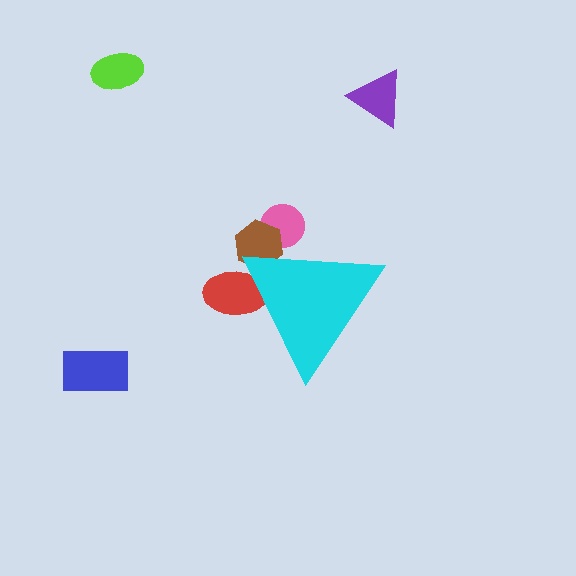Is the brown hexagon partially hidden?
Yes, the brown hexagon is partially hidden behind the cyan triangle.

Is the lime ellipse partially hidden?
No, the lime ellipse is fully visible.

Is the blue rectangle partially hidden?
No, the blue rectangle is fully visible.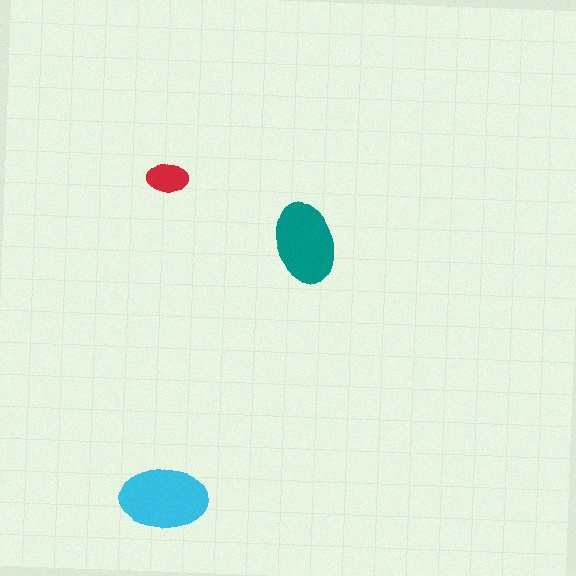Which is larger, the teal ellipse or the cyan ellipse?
The cyan one.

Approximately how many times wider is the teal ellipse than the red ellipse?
About 2 times wider.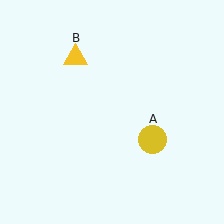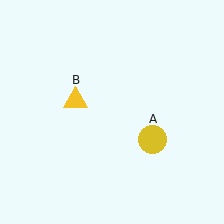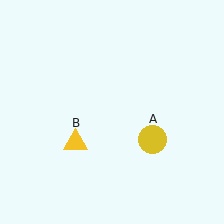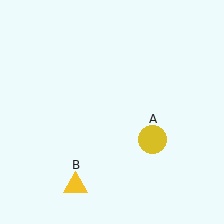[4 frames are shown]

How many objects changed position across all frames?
1 object changed position: yellow triangle (object B).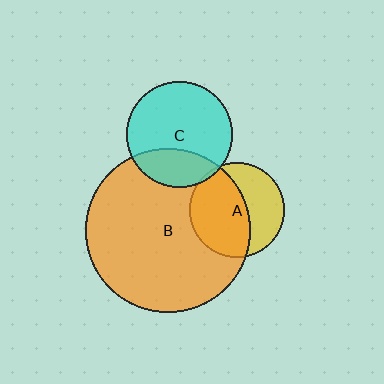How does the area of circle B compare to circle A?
Approximately 3.0 times.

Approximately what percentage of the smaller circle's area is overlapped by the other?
Approximately 55%.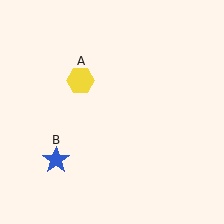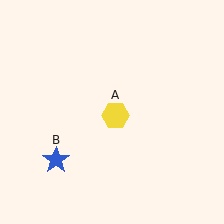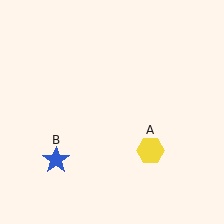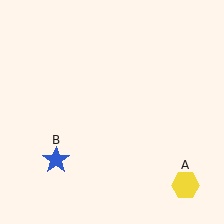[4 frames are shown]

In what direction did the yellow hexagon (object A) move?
The yellow hexagon (object A) moved down and to the right.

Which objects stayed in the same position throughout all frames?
Blue star (object B) remained stationary.